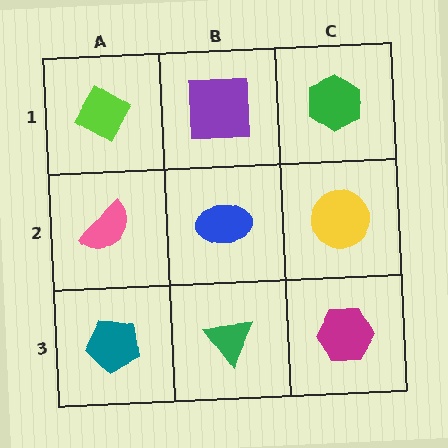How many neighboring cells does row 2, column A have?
3.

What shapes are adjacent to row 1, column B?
A blue ellipse (row 2, column B), a lime diamond (row 1, column A), a green hexagon (row 1, column C).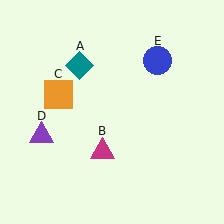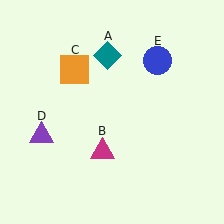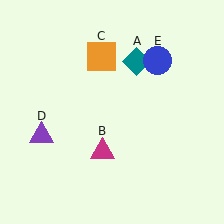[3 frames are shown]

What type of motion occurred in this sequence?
The teal diamond (object A), orange square (object C) rotated clockwise around the center of the scene.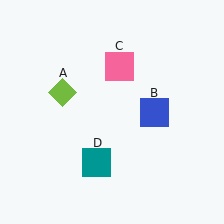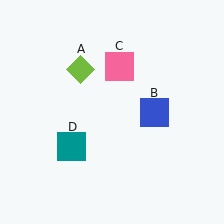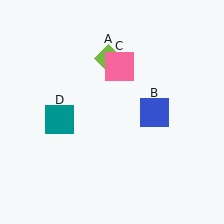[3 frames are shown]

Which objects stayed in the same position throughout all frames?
Blue square (object B) and pink square (object C) remained stationary.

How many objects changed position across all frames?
2 objects changed position: lime diamond (object A), teal square (object D).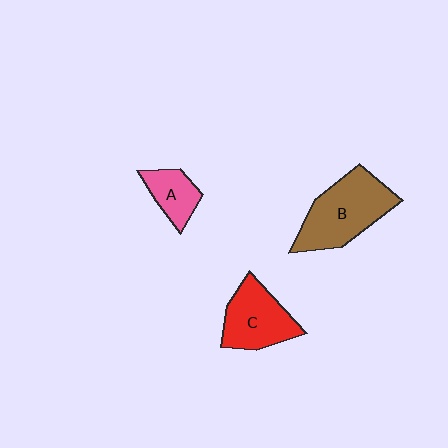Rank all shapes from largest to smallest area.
From largest to smallest: B (brown), C (red), A (pink).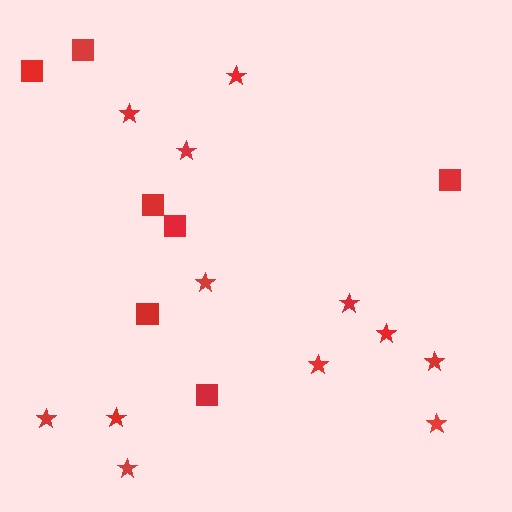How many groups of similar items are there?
There are 2 groups: one group of squares (7) and one group of stars (12).